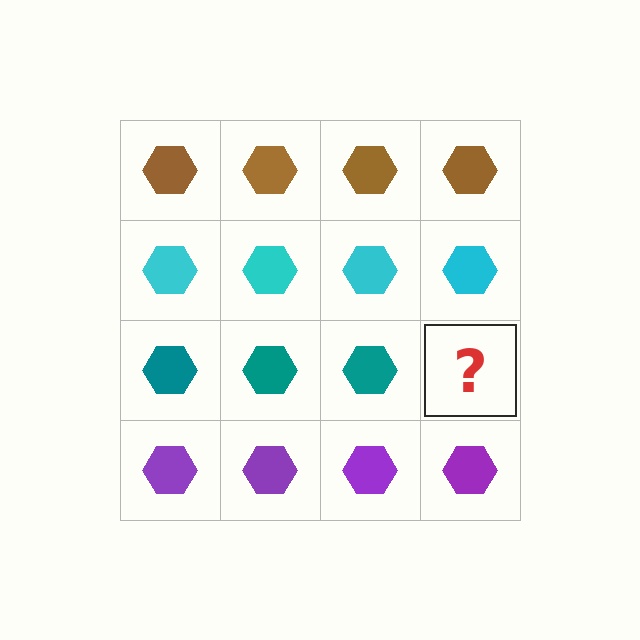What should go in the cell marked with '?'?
The missing cell should contain a teal hexagon.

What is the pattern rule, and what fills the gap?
The rule is that each row has a consistent color. The gap should be filled with a teal hexagon.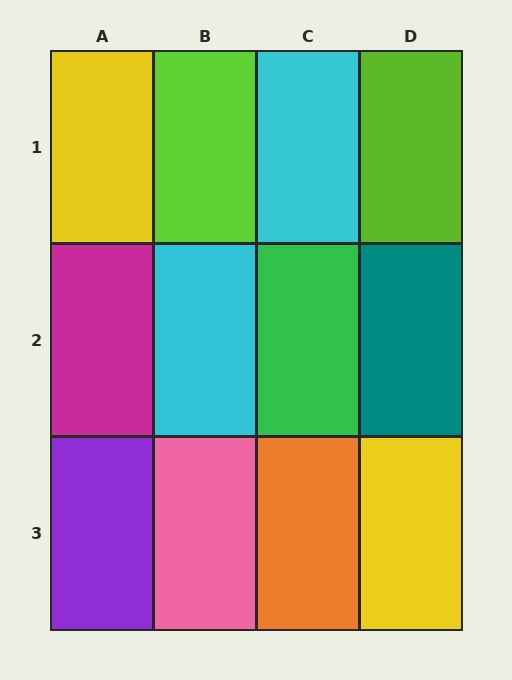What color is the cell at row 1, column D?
Lime.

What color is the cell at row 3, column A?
Purple.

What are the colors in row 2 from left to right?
Magenta, cyan, green, teal.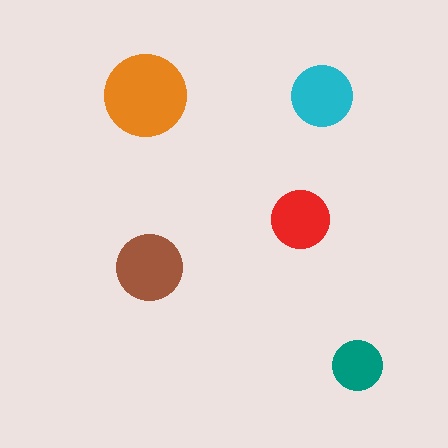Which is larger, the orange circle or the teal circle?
The orange one.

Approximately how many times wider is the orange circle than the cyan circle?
About 1.5 times wider.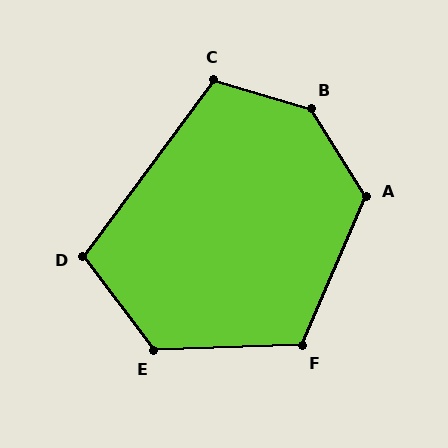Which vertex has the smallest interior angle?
D, at approximately 107 degrees.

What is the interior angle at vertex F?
Approximately 115 degrees (obtuse).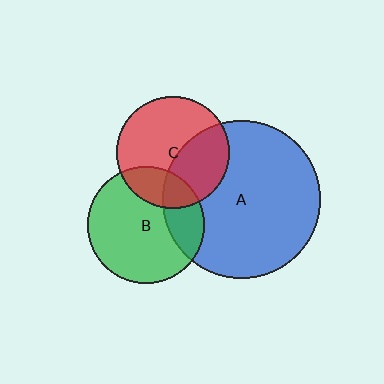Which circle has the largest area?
Circle A (blue).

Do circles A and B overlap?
Yes.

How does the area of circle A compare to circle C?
Approximately 2.0 times.